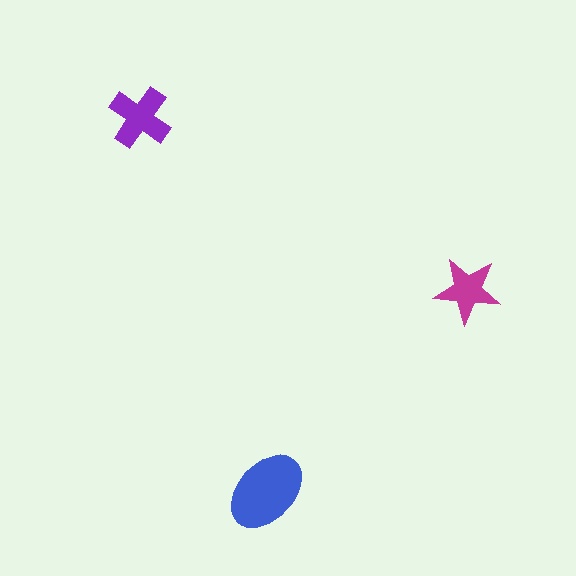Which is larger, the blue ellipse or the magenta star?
The blue ellipse.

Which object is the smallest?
The magenta star.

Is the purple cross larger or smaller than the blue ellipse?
Smaller.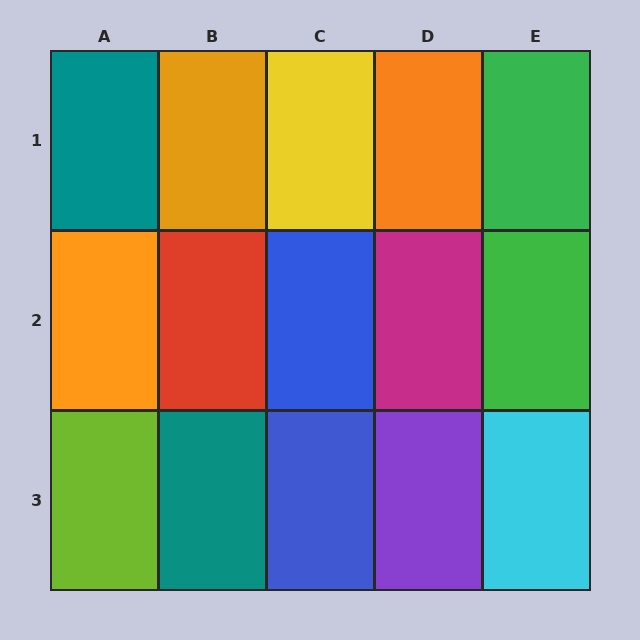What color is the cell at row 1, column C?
Yellow.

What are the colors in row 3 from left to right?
Lime, teal, blue, purple, cyan.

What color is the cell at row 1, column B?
Orange.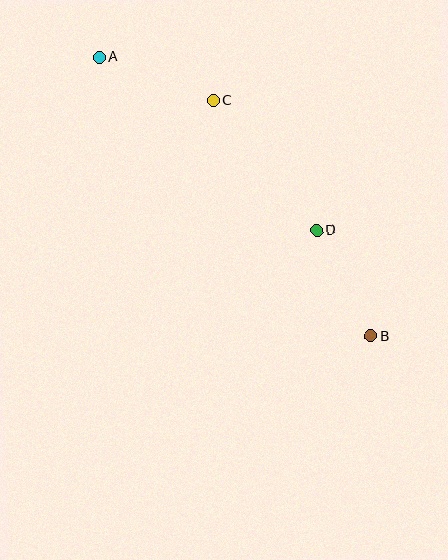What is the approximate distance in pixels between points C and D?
The distance between C and D is approximately 166 pixels.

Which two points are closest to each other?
Points B and D are closest to each other.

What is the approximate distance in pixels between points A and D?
The distance between A and D is approximately 278 pixels.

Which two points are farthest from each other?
Points A and B are farthest from each other.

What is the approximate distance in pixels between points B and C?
The distance between B and C is approximately 283 pixels.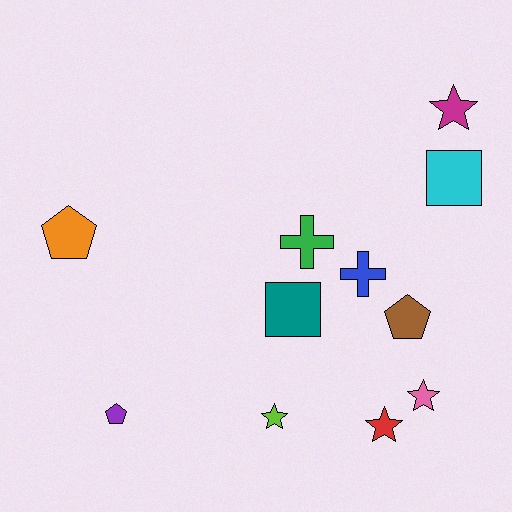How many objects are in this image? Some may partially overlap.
There are 11 objects.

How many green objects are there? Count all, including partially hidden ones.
There is 1 green object.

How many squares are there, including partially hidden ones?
There are 2 squares.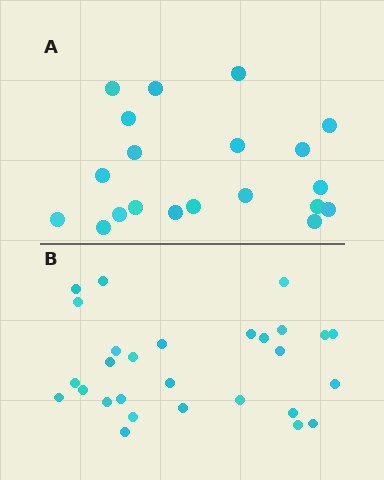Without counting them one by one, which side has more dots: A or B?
Region B (the bottom region) has more dots.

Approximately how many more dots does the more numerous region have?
Region B has roughly 8 or so more dots than region A.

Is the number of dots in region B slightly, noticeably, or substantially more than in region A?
Region B has noticeably more, but not dramatically so. The ratio is roughly 1.4 to 1.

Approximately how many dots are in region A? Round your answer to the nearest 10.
About 20 dots.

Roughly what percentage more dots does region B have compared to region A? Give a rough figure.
About 40% more.